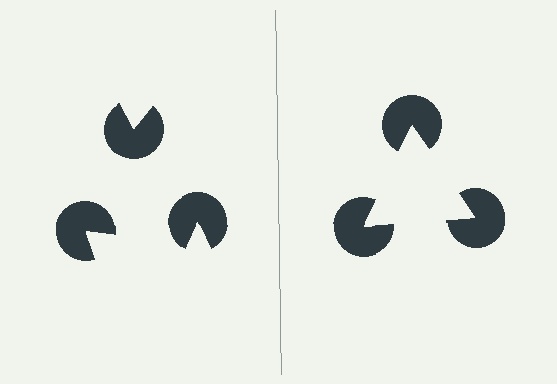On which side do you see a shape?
An illusory triangle appears on the right side. On the left side the wedge cuts are rotated, so no coherent shape forms.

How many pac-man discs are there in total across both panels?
6 — 3 on each side.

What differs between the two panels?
The pac-man discs are positioned identically on both sides; only the wedge orientations differ. On the right they align to a triangle; on the left they are misaligned.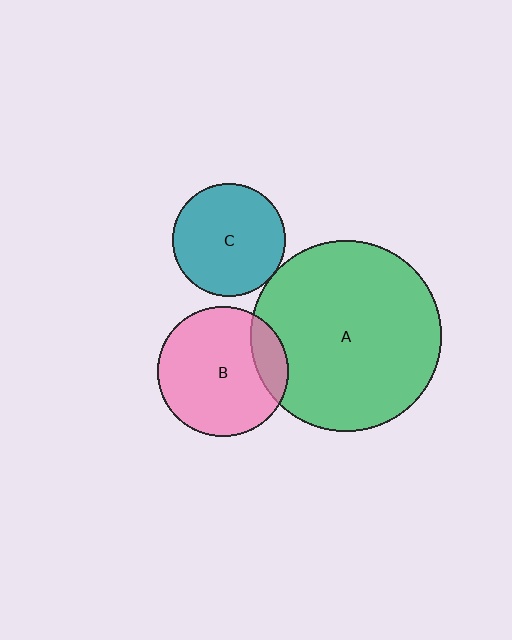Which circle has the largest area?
Circle A (green).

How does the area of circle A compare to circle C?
Approximately 2.9 times.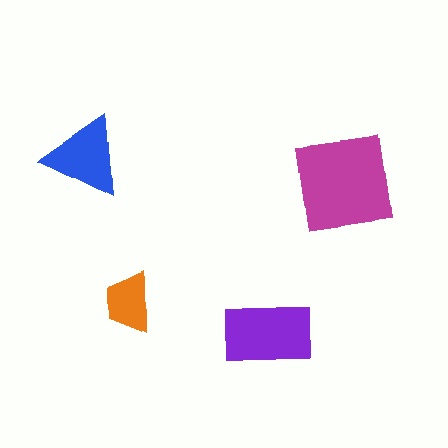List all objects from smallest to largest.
The orange trapezoid, the blue triangle, the purple rectangle, the magenta square.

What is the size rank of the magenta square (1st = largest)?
1st.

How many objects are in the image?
There are 4 objects in the image.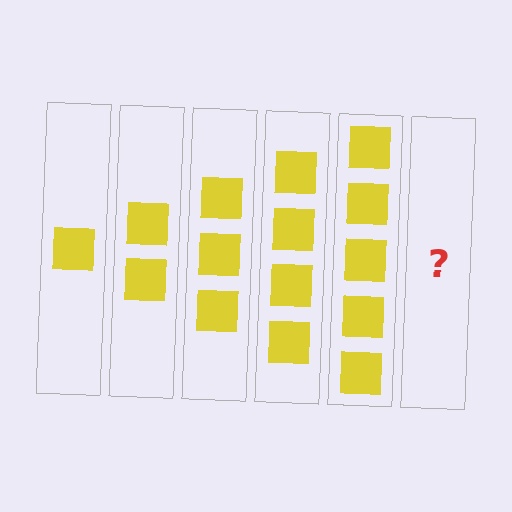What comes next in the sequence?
The next element should be 6 squares.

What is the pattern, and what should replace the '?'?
The pattern is that each step adds one more square. The '?' should be 6 squares.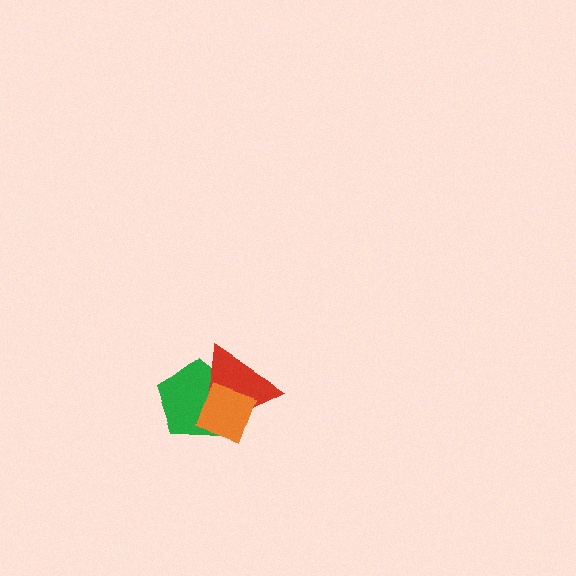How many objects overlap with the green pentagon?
2 objects overlap with the green pentagon.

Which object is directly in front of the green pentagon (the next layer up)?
The red triangle is directly in front of the green pentagon.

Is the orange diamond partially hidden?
No, no other shape covers it.